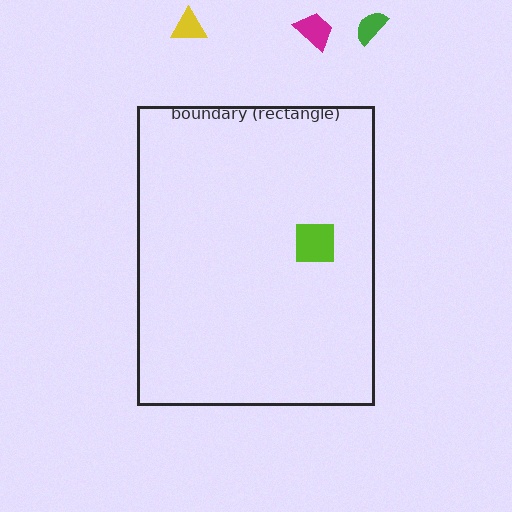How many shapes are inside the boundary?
1 inside, 3 outside.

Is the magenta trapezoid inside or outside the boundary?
Outside.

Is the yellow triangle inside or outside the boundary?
Outside.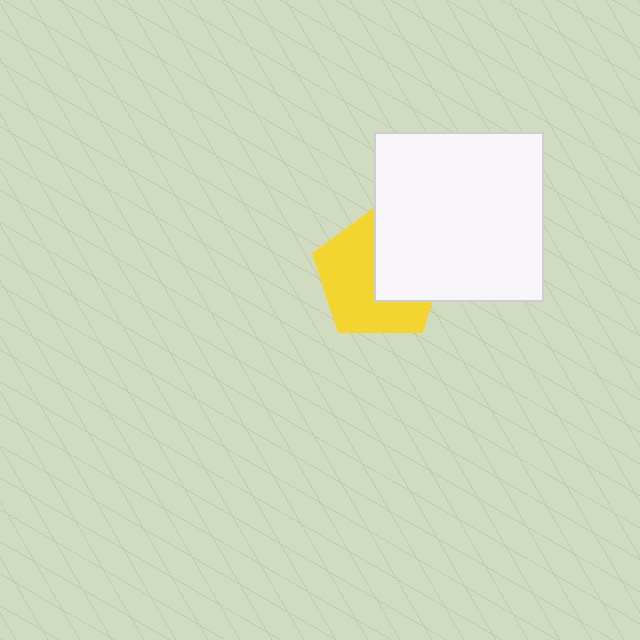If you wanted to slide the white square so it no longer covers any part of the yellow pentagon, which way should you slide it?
Slide it right — that is the most direct way to separate the two shapes.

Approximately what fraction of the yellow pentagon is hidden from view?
Roughly 43% of the yellow pentagon is hidden behind the white square.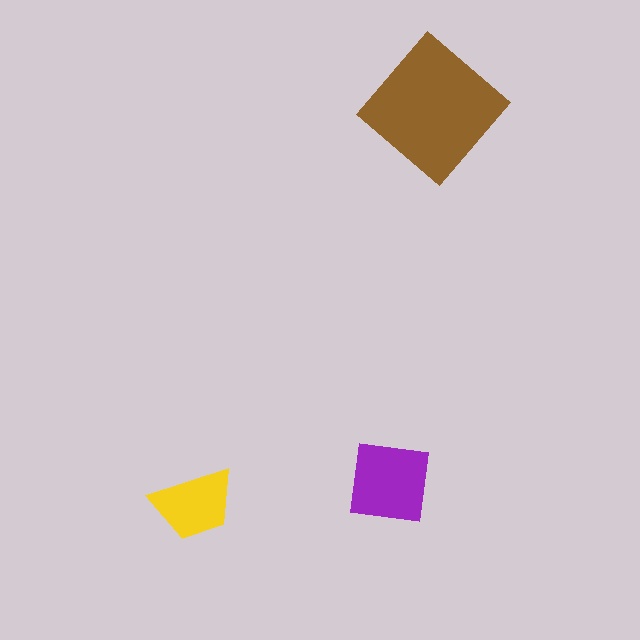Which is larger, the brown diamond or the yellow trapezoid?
The brown diamond.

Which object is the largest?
The brown diamond.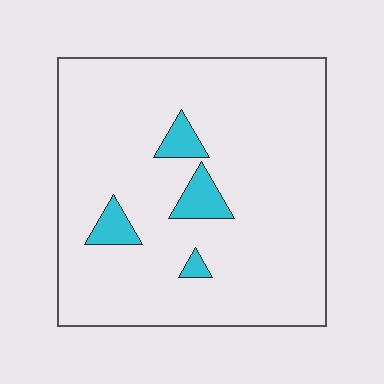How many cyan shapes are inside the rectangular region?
4.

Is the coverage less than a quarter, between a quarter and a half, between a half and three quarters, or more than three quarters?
Less than a quarter.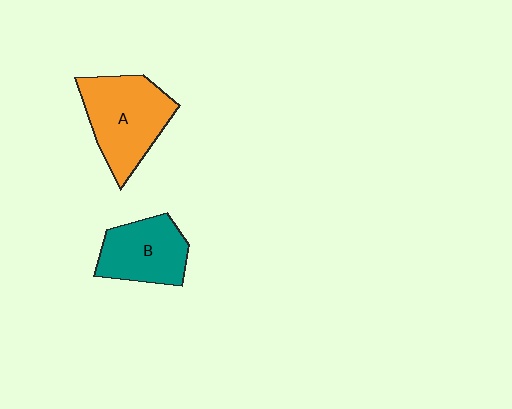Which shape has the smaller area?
Shape B (teal).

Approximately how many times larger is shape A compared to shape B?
Approximately 1.3 times.